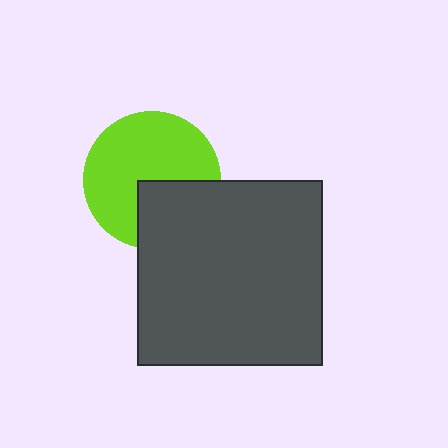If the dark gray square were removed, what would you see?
You would see the complete lime circle.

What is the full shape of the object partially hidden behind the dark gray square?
The partially hidden object is a lime circle.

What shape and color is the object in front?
The object in front is a dark gray square.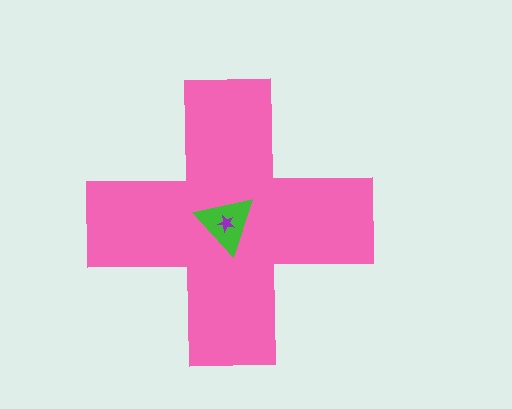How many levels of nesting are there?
3.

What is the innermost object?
The purple star.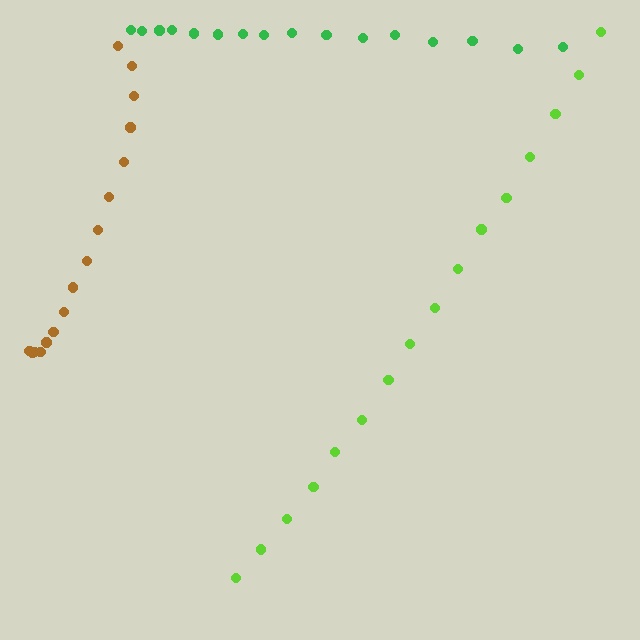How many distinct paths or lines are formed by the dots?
There are 3 distinct paths.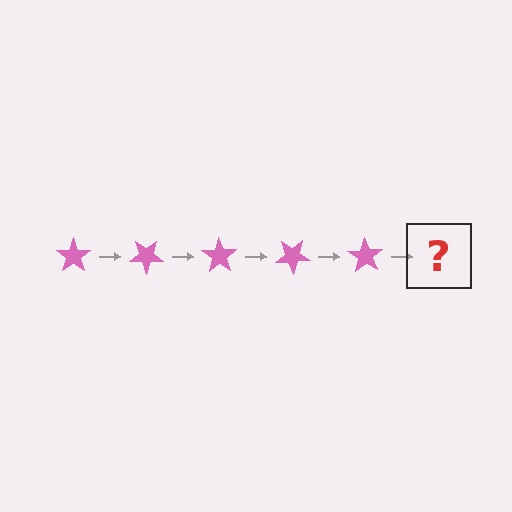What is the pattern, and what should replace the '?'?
The pattern is that the star rotates 35 degrees each step. The '?' should be a pink star rotated 175 degrees.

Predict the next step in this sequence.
The next step is a pink star rotated 175 degrees.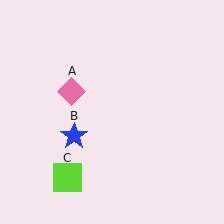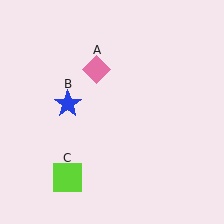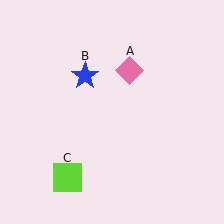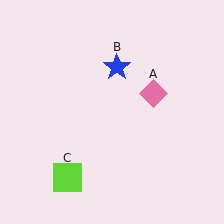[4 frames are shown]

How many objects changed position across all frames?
2 objects changed position: pink diamond (object A), blue star (object B).